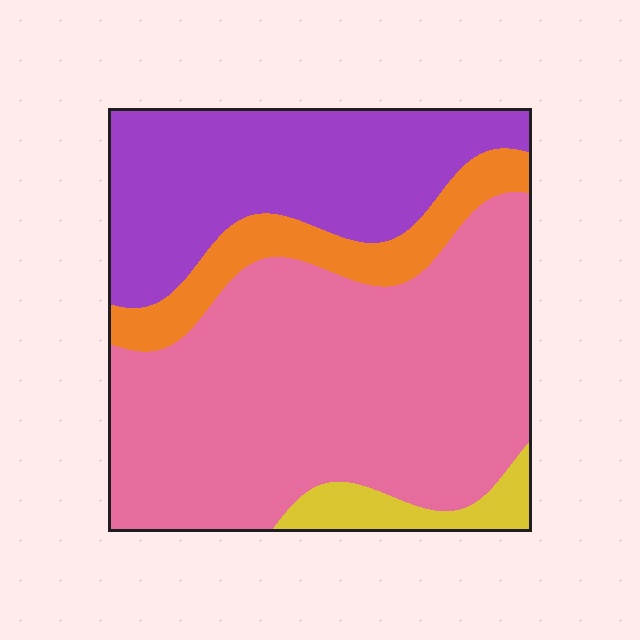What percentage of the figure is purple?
Purple covers around 30% of the figure.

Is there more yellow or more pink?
Pink.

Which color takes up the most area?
Pink, at roughly 55%.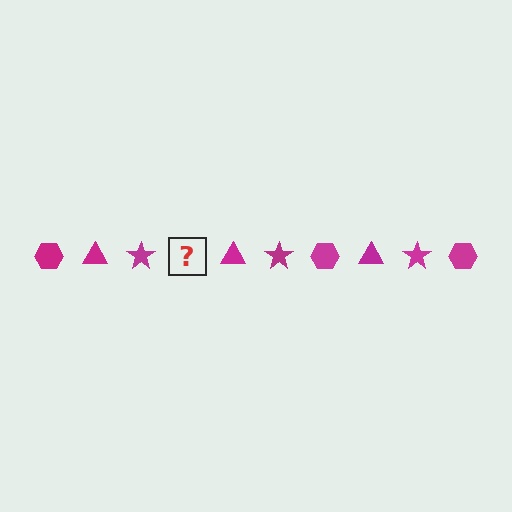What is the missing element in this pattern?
The missing element is a magenta hexagon.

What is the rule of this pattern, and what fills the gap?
The rule is that the pattern cycles through hexagon, triangle, star shapes in magenta. The gap should be filled with a magenta hexagon.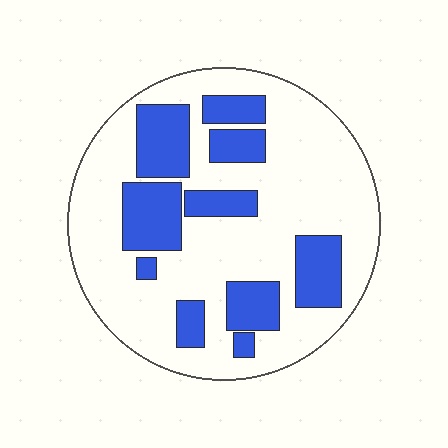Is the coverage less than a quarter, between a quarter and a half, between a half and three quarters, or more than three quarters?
Between a quarter and a half.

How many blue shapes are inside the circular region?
10.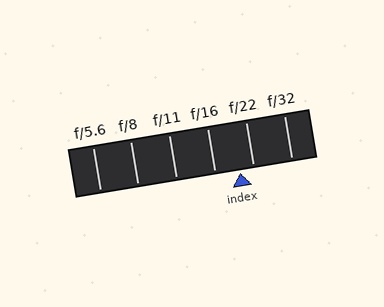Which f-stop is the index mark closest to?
The index mark is closest to f/22.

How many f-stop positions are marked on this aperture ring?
There are 6 f-stop positions marked.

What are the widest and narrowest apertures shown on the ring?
The widest aperture shown is f/5.6 and the narrowest is f/32.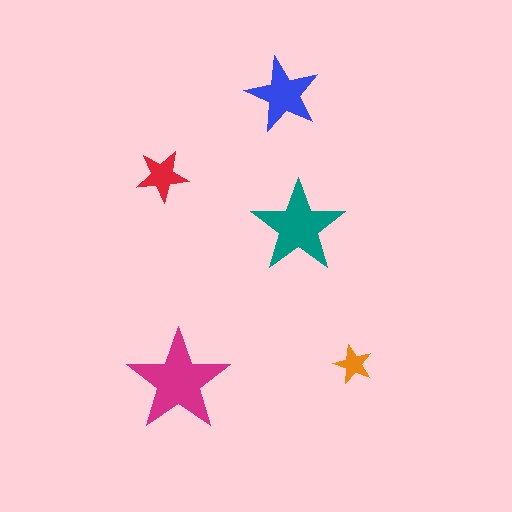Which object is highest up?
The blue star is topmost.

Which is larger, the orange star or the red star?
The red one.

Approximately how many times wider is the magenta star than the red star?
About 2 times wider.